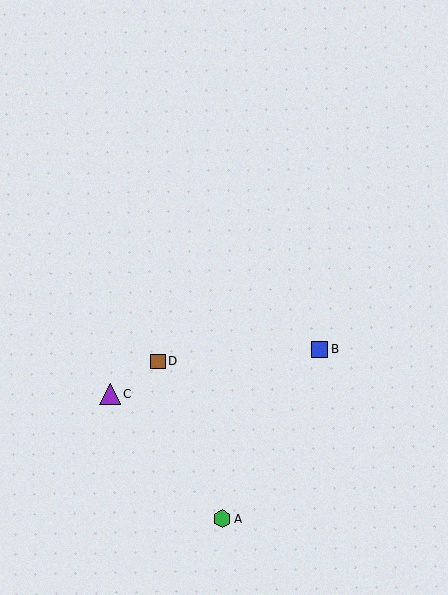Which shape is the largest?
The purple triangle (labeled C) is the largest.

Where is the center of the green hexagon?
The center of the green hexagon is at (223, 519).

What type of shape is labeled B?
Shape B is a blue square.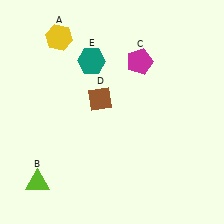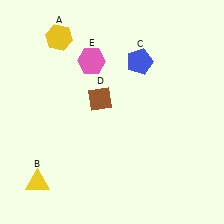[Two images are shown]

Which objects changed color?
B changed from lime to yellow. C changed from magenta to blue. E changed from teal to pink.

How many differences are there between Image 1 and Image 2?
There are 3 differences between the two images.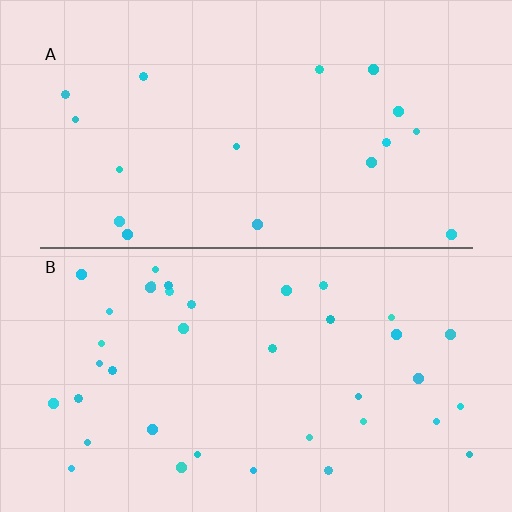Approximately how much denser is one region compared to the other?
Approximately 2.2× — region B over region A.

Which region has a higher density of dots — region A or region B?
B (the bottom).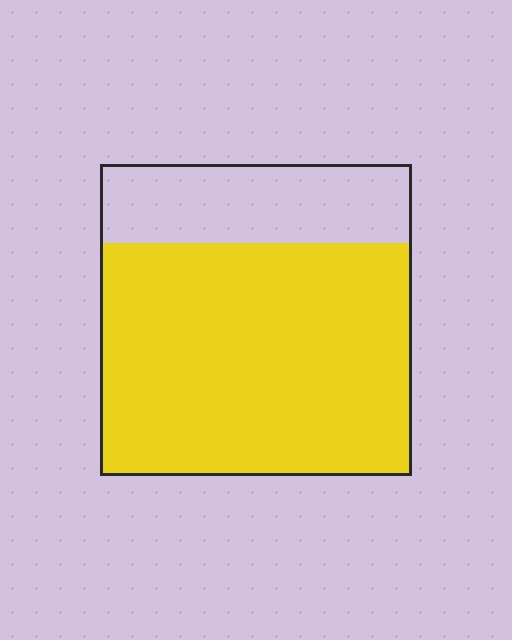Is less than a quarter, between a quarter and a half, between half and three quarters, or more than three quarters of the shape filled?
Between half and three quarters.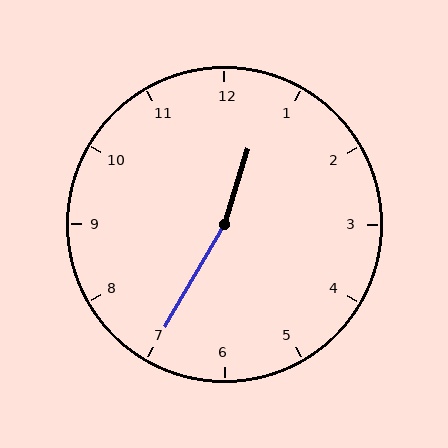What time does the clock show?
12:35.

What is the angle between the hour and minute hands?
Approximately 168 degrees.